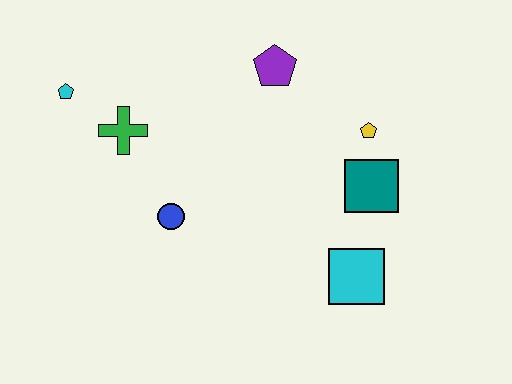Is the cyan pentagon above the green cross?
Yes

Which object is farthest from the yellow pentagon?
The cyan pentagon is farthest from the yellow pentagon.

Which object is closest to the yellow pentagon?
The teal square is closest to the yellow pentagon.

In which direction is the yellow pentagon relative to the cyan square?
The yellow pentagon is above the cyan square.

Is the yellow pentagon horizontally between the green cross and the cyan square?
No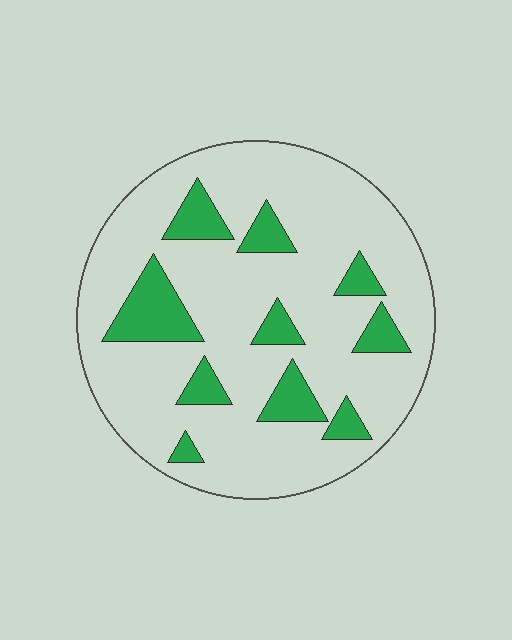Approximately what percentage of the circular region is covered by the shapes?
Approximately 20%.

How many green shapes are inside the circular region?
10.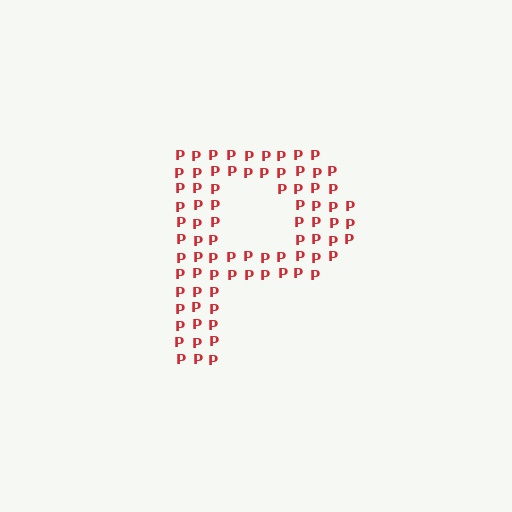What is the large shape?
The large shape is the letter P.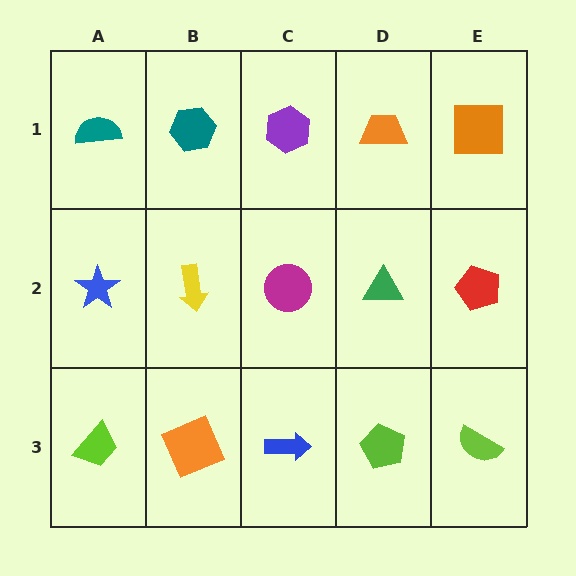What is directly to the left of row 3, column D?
A blue arrow.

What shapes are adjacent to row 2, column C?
A purple hexagon (row 1, column C), a blue arrow (row 3, column C), a yellow arrow (row 2, column B), a green triangle (row 2, column D).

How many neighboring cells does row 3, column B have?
3.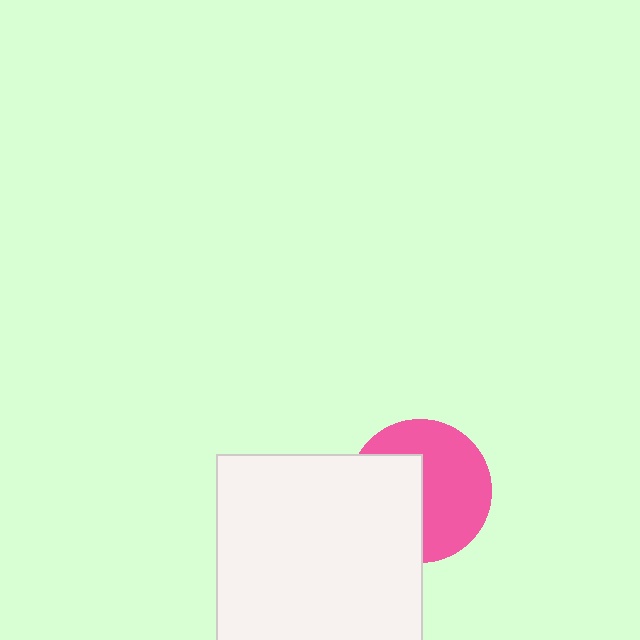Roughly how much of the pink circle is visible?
About half of it is visible (roughly 57%).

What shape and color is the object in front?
The object in front is a white square.